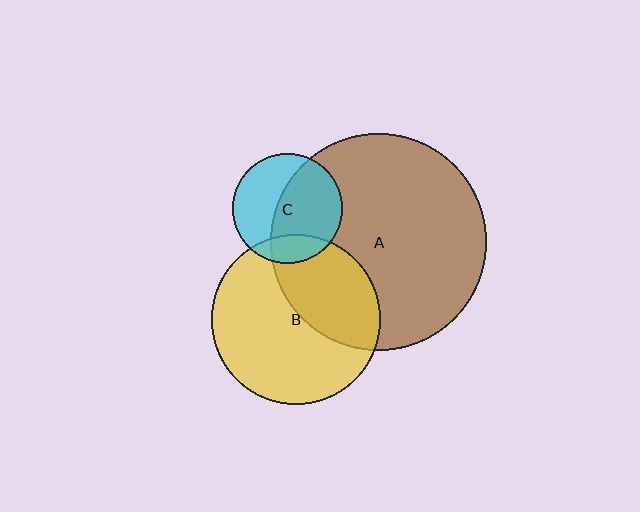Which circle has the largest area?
Circle A (brown).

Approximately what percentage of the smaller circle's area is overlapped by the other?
Approximately 40%.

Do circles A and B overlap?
Yes.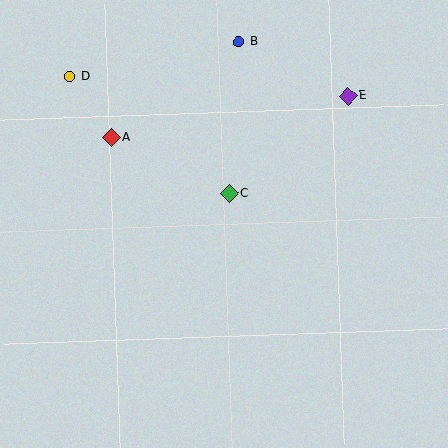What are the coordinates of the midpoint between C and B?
The midpoint between C and B is at (234, 118).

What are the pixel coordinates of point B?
Point B is at (238, 42).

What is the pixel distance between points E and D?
The distance between E and D is 279 pixels.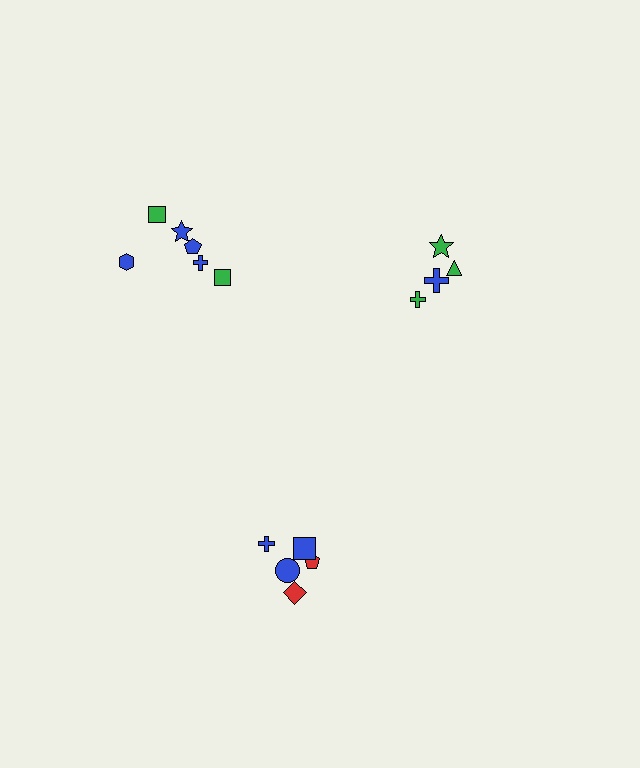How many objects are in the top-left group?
There are 6 objects.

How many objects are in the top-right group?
There are 4 objects.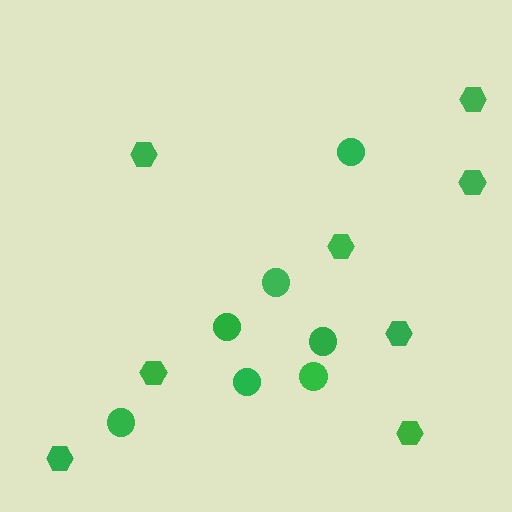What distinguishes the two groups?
There are 2 groups: one group of circles (7) and one group of hexagons (8).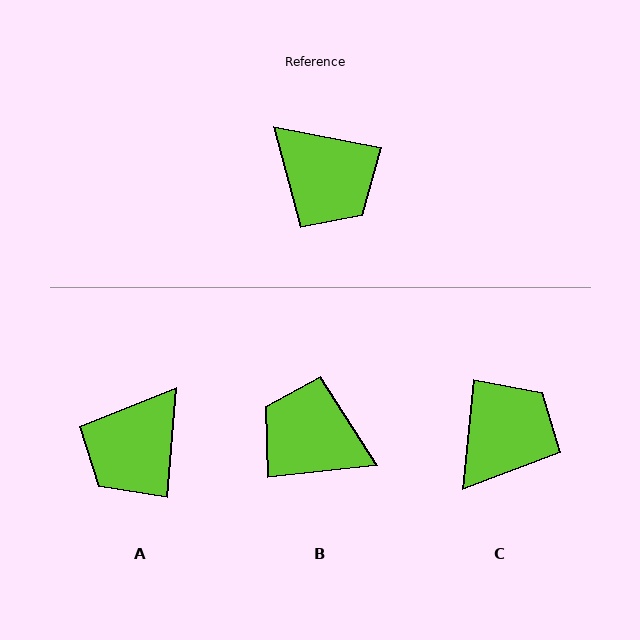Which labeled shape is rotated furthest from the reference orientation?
B, about 163 degrees away.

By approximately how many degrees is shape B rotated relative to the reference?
Approximately 163 degrees clockwise.